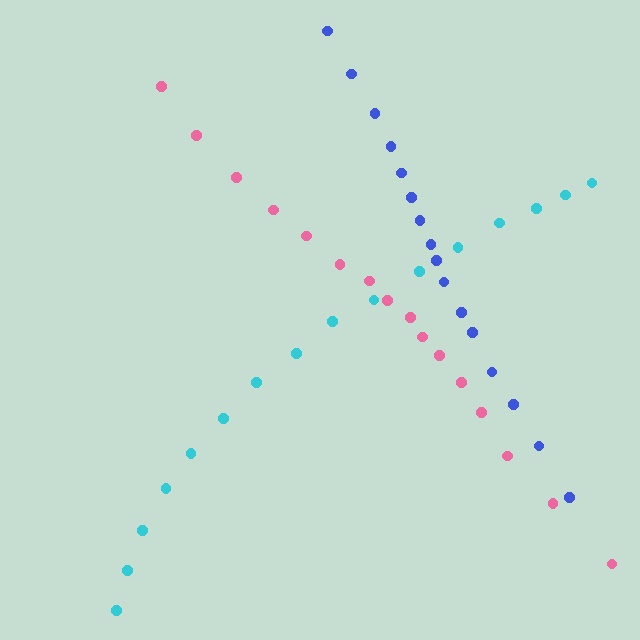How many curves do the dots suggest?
There are 3 distinct paths.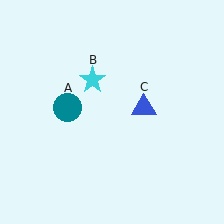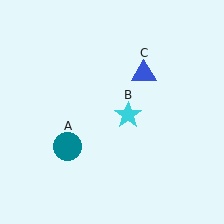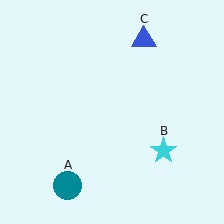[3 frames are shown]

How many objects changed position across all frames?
3 objects changed position: teal circle (object A), cyan star (object B), blue triangle (object C).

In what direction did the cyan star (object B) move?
The cyan star (object B) moved down and to the right.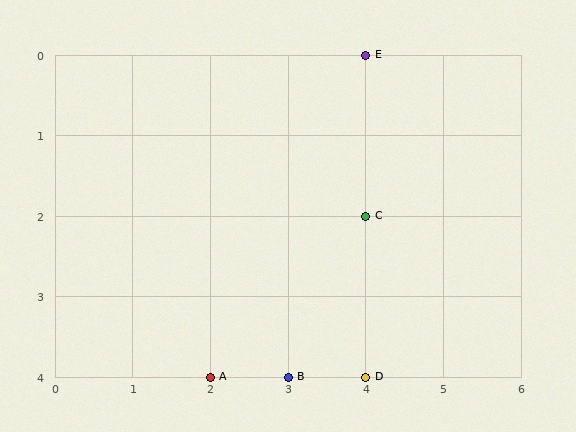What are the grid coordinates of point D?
Point D is at grid coordinates (4, 4).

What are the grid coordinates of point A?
Point A is at grid coordinates (2, 4).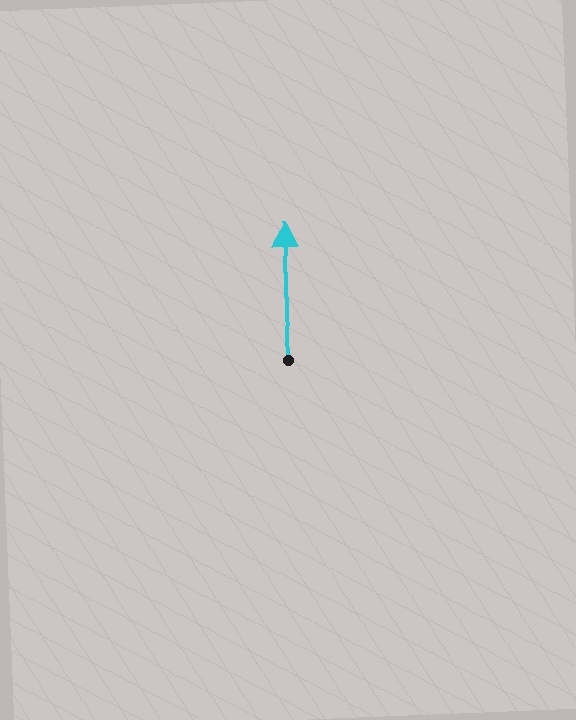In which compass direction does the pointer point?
North.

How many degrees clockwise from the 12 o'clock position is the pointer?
Approximately 1 degrees.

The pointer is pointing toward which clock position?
Roughly 12 o'clock.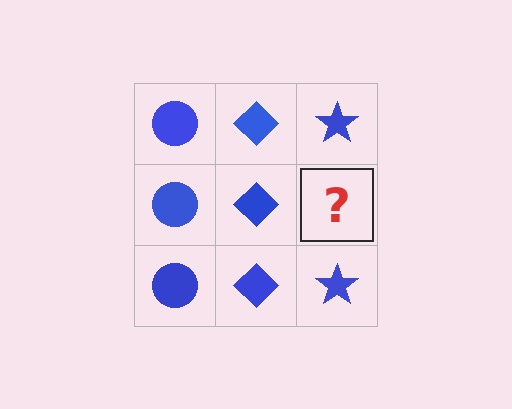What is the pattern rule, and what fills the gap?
The rule is that each column has a consistent shape. The gap should be filled with a blue star.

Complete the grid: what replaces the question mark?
The question mark should be replaced with a blue star.